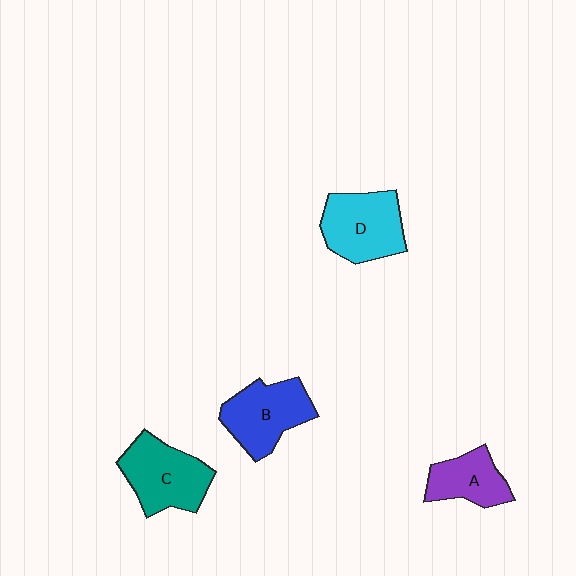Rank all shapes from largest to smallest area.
From largest to smallest: C (teal), D (cyan), B (blue), A (purple).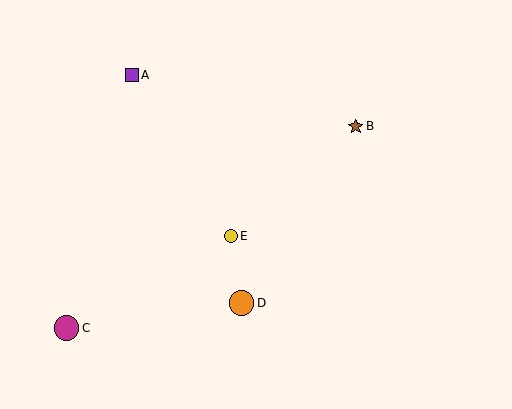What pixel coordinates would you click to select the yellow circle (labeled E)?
Click at (231, 236) to select the yellow circle E.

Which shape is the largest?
The magenta circle (labeled C) is the largest.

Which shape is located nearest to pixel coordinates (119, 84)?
The purple square (labeled A) at (132, 75) is nearest to that location.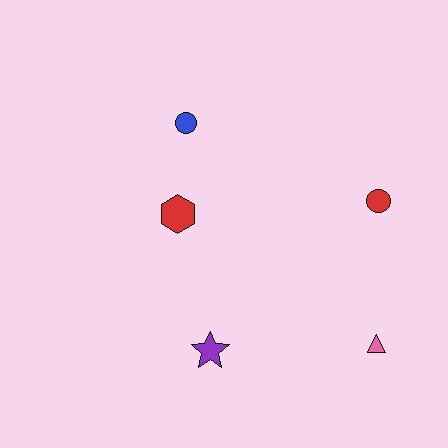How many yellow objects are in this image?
There are no yellow objects.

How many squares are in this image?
There are no squares.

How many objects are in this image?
There are 5 objects.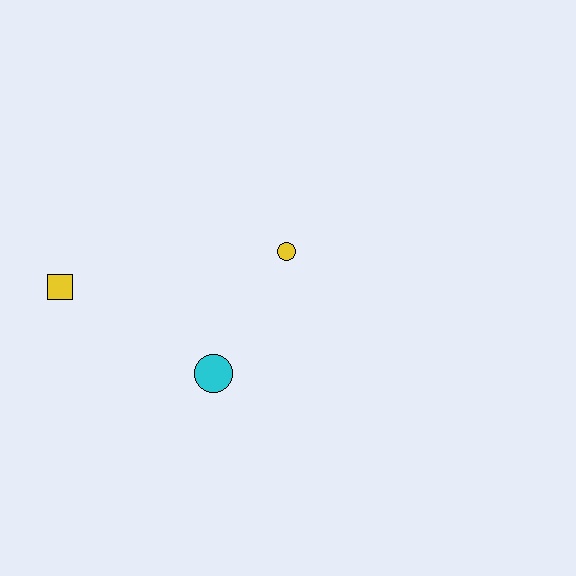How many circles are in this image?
There are 2 circles.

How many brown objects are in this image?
There are no brown objects.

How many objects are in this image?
There are 3 objects.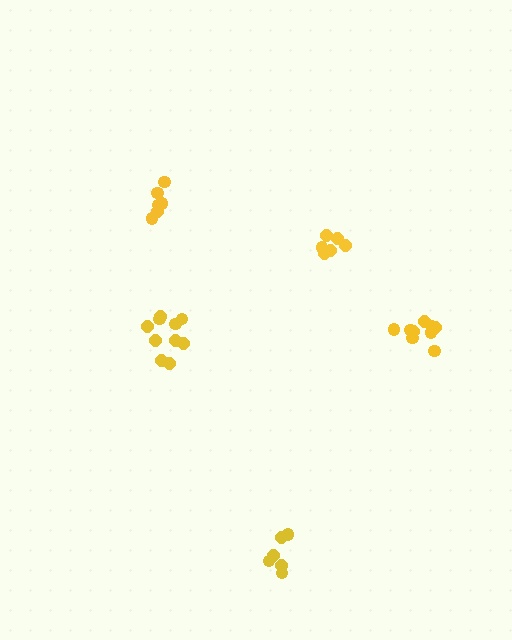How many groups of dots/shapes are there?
There are 5 groups.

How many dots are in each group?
Group 1: 9 dots, Group 2: 6 dots, Group 3: 6 dots, Group 4: 10 dots, Group 5: 6 dots (37 total).